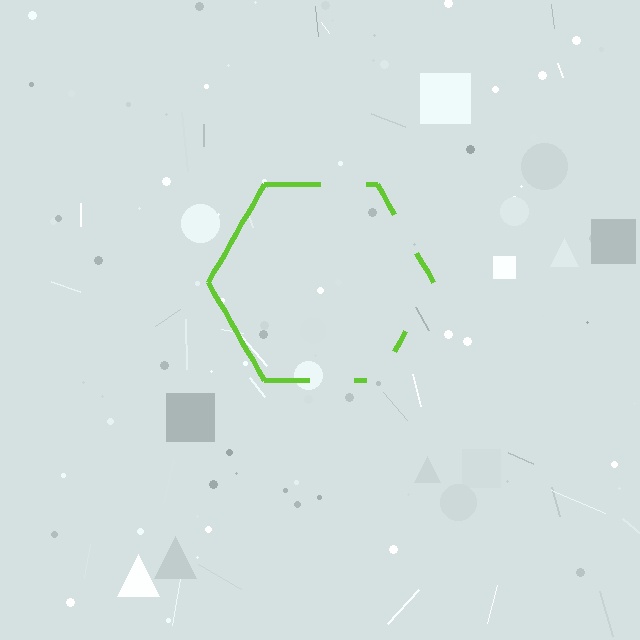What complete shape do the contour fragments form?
The contour fragments form a hexagon.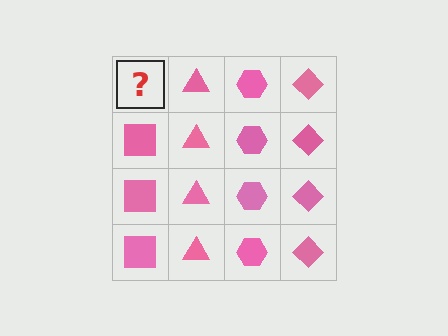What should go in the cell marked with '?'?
The missing cell should contain a pink square.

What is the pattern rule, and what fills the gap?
The rule is that each column has a consistent shape. The gap should be filled with a pink square.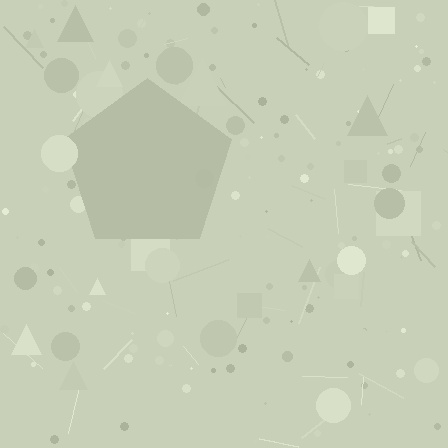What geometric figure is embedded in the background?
A pentagon is embedded in the background.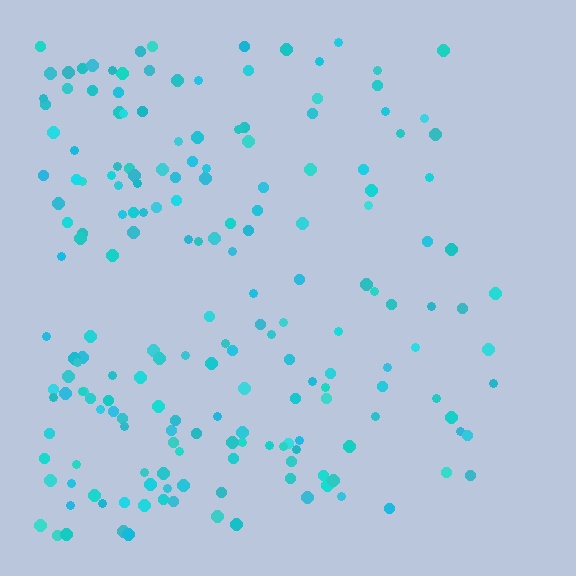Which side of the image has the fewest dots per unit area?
The right.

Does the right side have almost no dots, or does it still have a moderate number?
Still a moderate number, just noticeably fewer than the left.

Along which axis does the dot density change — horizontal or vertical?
Horizontal.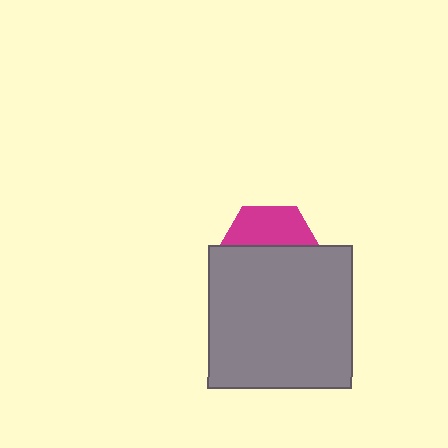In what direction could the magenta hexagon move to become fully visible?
The magenta hexagon could move up. That would shift it out from behind the gray square entirely.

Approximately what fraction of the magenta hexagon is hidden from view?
Roughly 60% of the magenta hexagon is hidden behind the gray square.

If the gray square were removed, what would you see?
You would see the complete magenta hexagon.